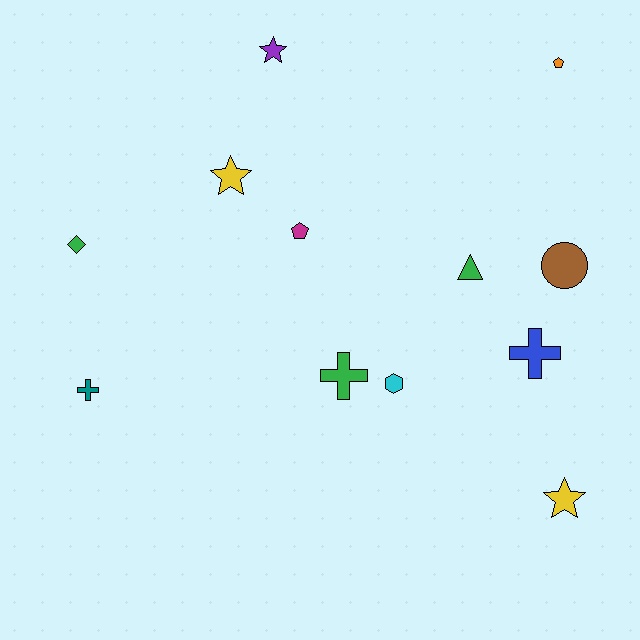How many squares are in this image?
There are no squares.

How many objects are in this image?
There are 12 objects.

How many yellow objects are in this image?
There are 2 yellow objects.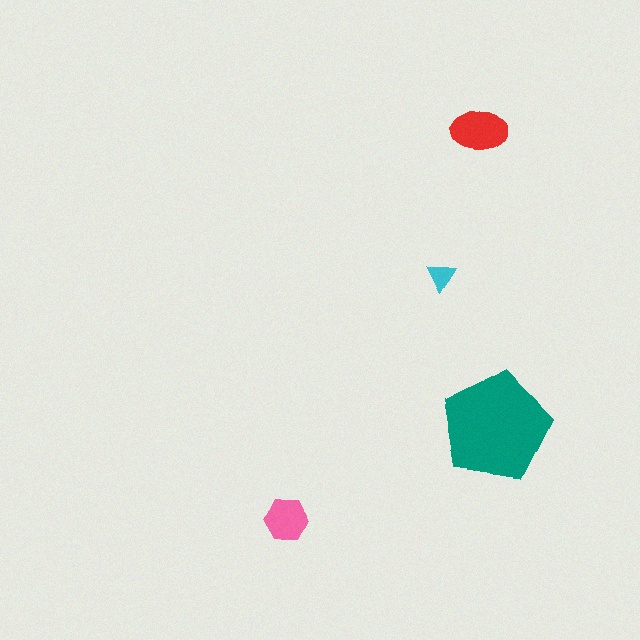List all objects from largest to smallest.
The teal pentagon, the red ellipse, the pink hexagon, the cyan triangle.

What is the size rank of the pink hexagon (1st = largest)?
3rd.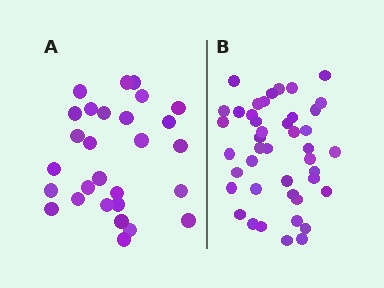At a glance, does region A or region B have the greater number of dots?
Region B (the right region) has more dots.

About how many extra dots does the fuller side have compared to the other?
Region B has approximately 15 more dots than region A.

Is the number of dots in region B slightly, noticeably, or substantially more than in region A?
Region B has substantially more. The ratio is roughly 1.5 to 1.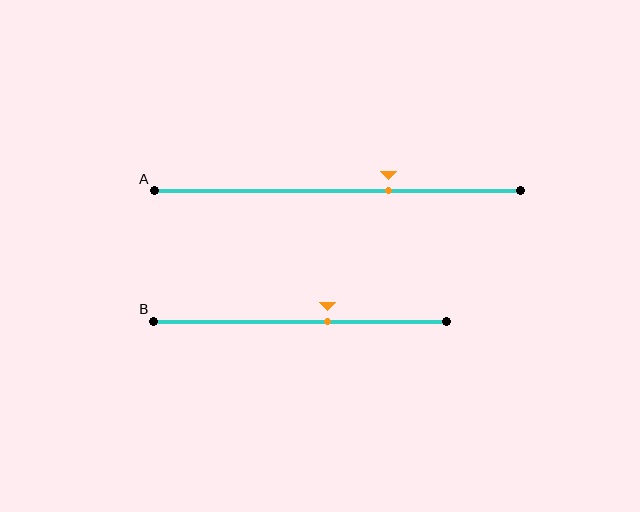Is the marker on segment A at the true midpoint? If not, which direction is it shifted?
No, the marker on segment A is shifted to the right by about 14% of the segment length.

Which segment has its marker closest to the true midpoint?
Segment B has its marker closest to the true midpoint.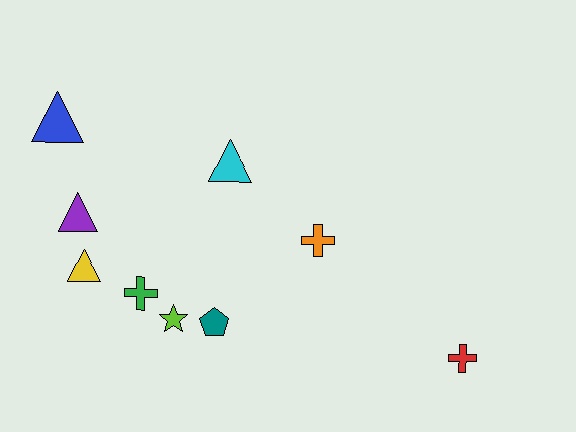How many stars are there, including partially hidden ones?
There is 1 star.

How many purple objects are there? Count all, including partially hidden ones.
There is 1 purple object.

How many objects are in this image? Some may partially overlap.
There are 9 objects.